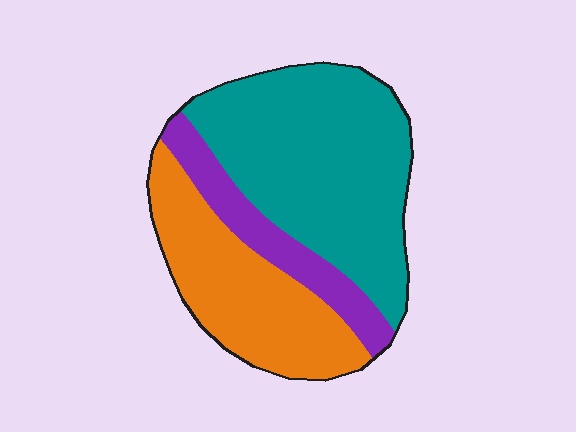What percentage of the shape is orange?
Orange takes up about one third (1/3) of the shape.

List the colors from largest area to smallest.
From largest to smallest: teal, orange, purple.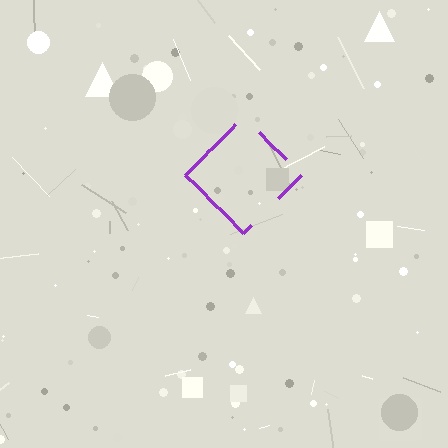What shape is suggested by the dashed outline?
The dashed outline suggests a diamond.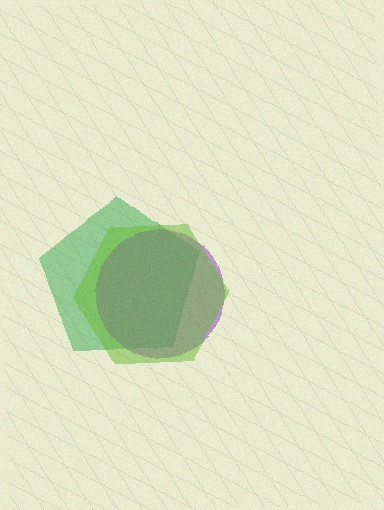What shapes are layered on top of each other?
The layered shapes are: a green pentagon, a purple circle, a lime hexagon.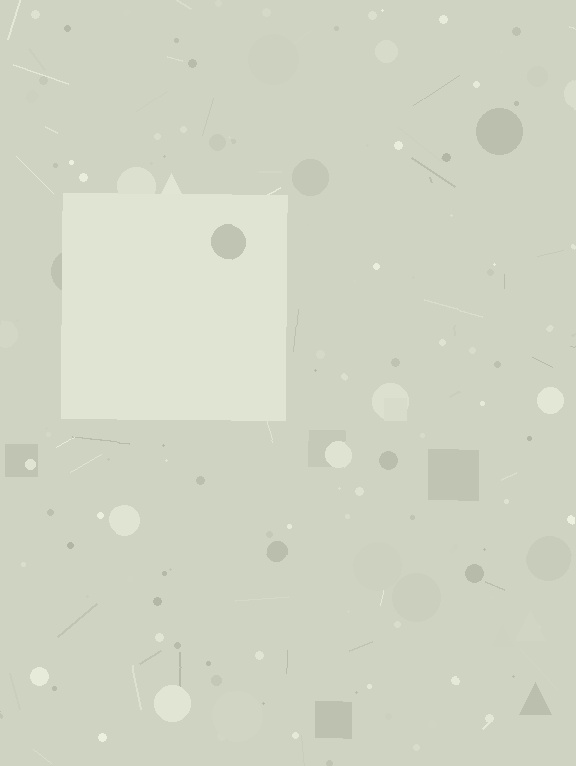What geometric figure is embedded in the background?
A square is embedded in the background.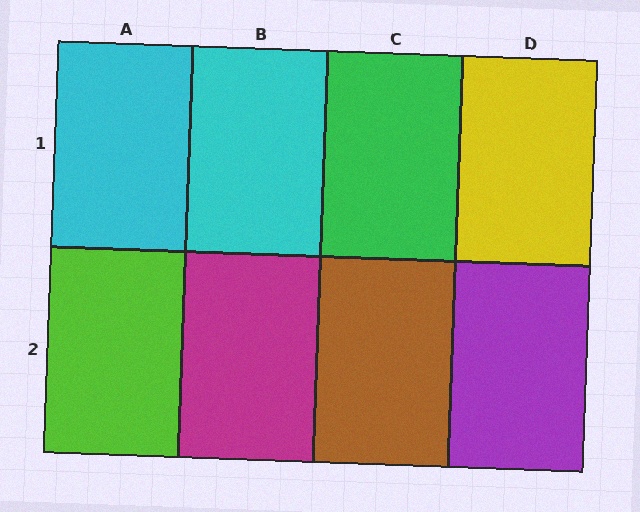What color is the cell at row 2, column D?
Purple.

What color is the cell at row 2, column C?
Brown.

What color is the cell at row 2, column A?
Lime.